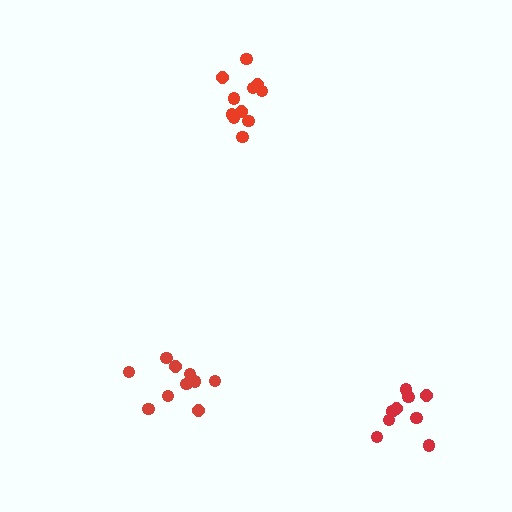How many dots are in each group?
Group 1: 9 dots, Group 2: 11 dots, Group 3: 10 dots (30 total).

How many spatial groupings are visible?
There are 3 spatial groupings.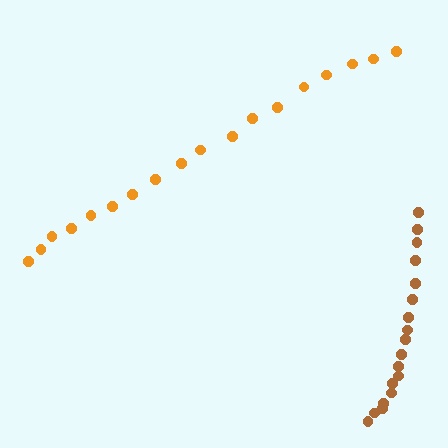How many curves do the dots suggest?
There are 2 distinct paths.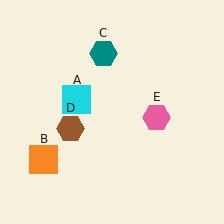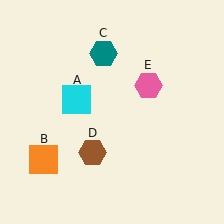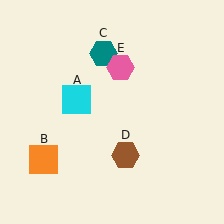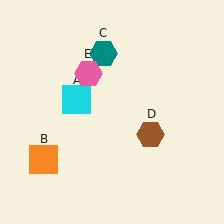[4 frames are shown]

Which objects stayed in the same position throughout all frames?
Cyan square (object A) and orange square (object B) and teal hexagon (object C) remained stationary.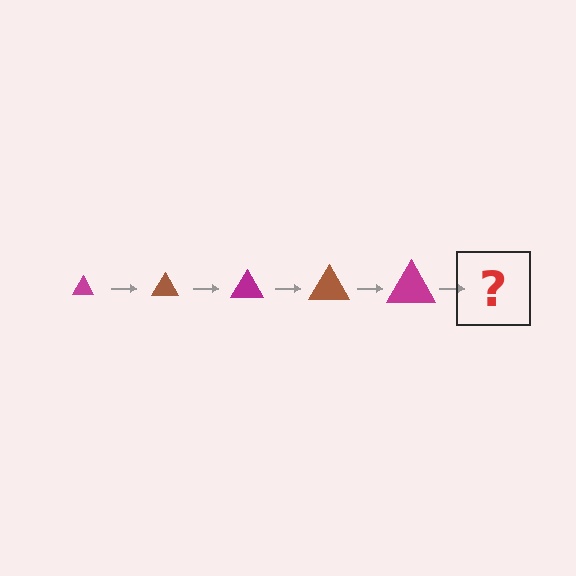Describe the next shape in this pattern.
It should be a brown triangle, larger than the previous one.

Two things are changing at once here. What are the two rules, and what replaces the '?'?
The two rules are that the triangle grows larger each step and the color cycles through magenta and brown. The '?' should be a brown triangle, larger than the previous one.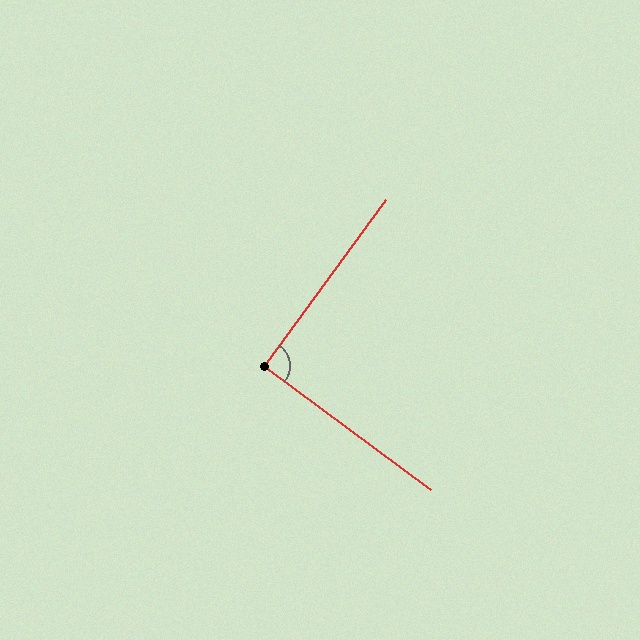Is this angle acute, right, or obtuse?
It is approximately a right angle.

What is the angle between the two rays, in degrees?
Approximately 91 degrees.